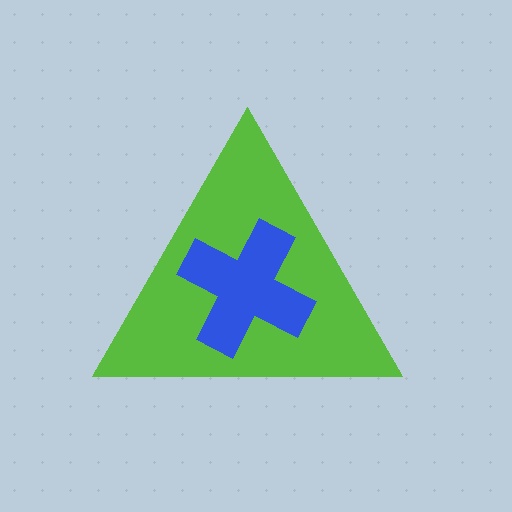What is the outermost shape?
The lime triangle.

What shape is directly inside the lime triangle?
The blue cross.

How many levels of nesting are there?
2.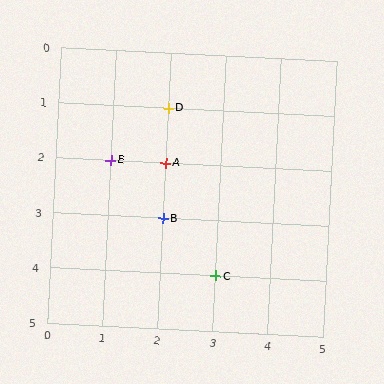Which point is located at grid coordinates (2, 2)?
Point A is at (2, 2).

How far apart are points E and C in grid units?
Points E and C are 2 columns and 2 rows apart (about 2.8 grid units diagonally).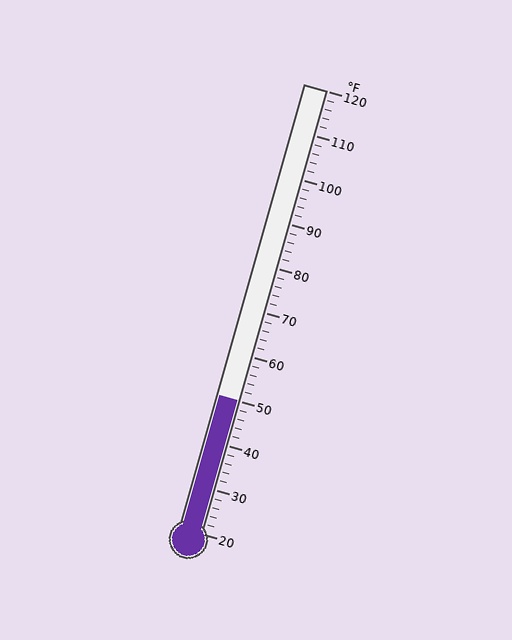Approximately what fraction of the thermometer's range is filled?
The thermometer is filled to approximately 30% of its range.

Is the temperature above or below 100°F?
The temperature is below 100°F.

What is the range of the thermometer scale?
The thermometer scale ranges from 20°F to 120°F.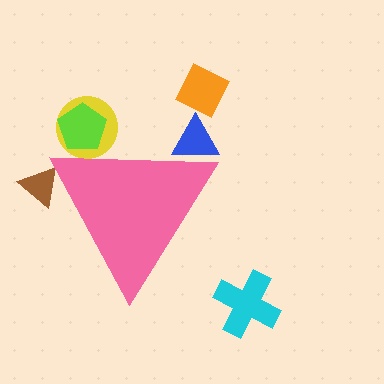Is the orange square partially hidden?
No, the orange square is fully visible.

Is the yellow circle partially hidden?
Yes, the yellow circle is partially hidden behind the pink triangle.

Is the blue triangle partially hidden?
Yes, the blue triangle is partially hidden behind the pink triangle.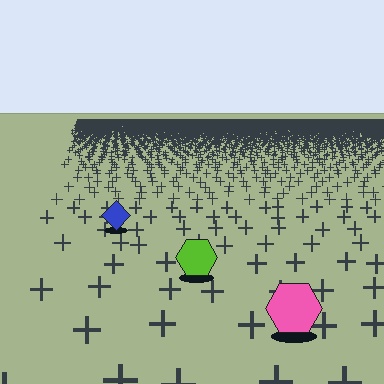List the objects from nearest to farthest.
From nearest to farthest: the pink hexagon, the lime hexagon, the blue diamond.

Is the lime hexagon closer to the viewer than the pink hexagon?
No. The pink hexagon is closer — you can tell from the texture gradient: the ground texture is coarser near it.